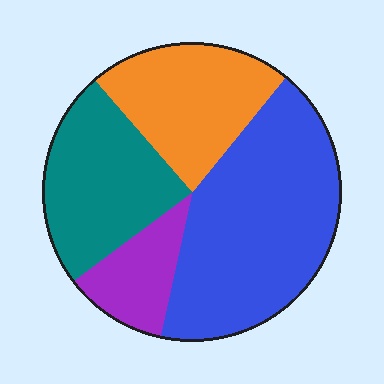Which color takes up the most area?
Blue, at roughly 40%.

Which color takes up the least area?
Purple, at roughly 10%.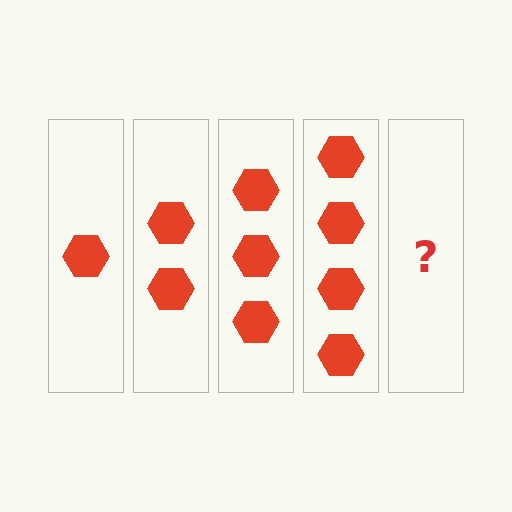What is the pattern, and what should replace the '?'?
The pattern is that each step adds one more hexagon. The '?' should be 5 hexagons.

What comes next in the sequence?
The next element should be 5 hexagons.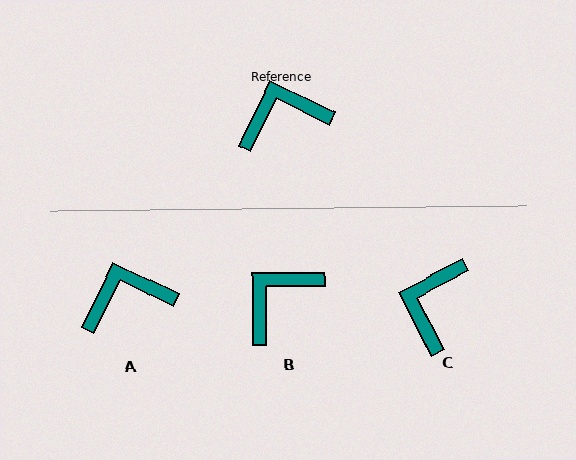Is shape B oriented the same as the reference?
No, it is off by about 27 degrees.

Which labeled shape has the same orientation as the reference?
A.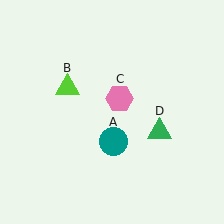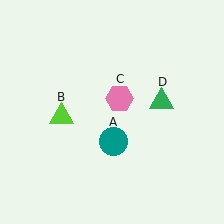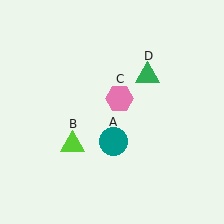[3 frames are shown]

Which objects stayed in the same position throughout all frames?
Teal circle (object A) and pink hexagon (object C) remained stationary.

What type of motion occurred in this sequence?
The lime triangle (object B), green triangle (object D) rotated counterclockwise around the center of the scene.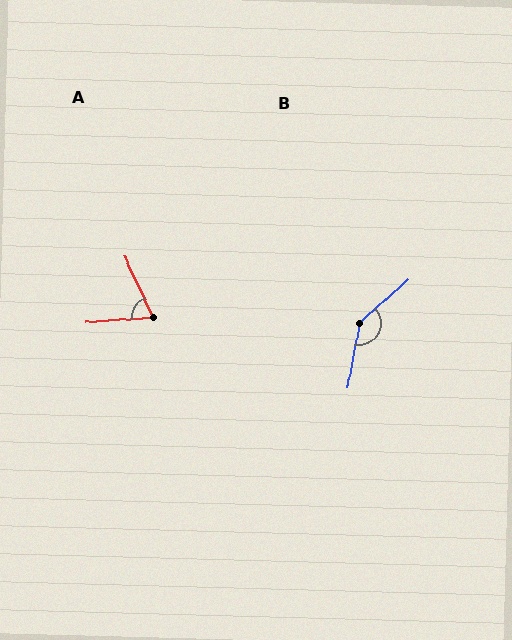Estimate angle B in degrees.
Approximately 143 degrees.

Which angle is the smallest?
A, at approximately 69 degrees.